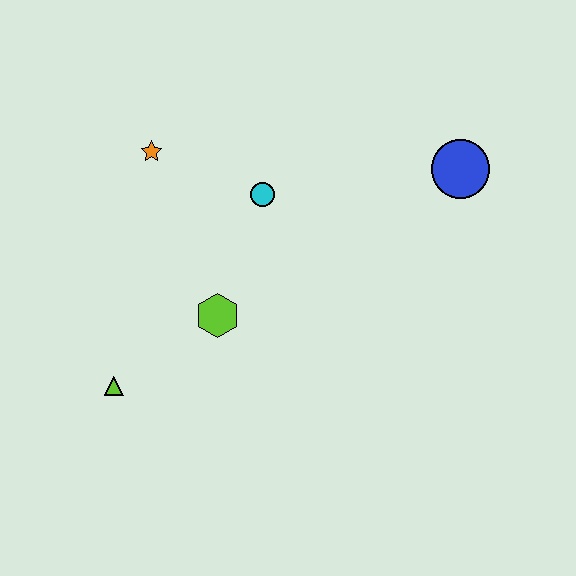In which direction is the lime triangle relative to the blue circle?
The lime triangle is to the left of the blue circle.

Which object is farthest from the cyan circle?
The lime triangle is farthest from the cyan circle.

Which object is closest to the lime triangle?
The lime hexagon is closest to the lime triangle.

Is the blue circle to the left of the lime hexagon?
No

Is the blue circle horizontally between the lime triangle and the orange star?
No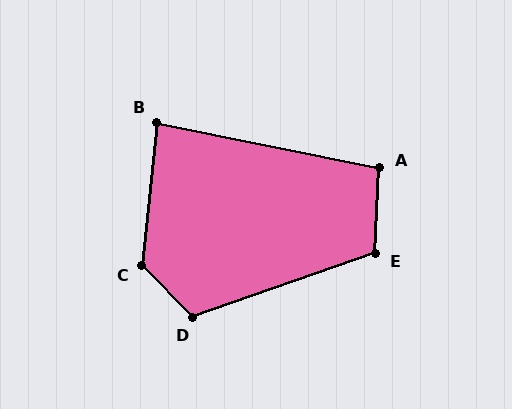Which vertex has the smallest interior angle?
B, at approximately 84 degrees.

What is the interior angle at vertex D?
Approximately 115 degrees (obtuse).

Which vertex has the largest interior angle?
C, at approximately 130 degrees.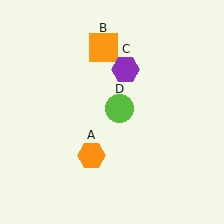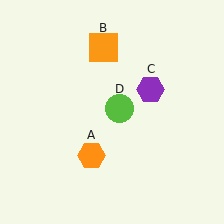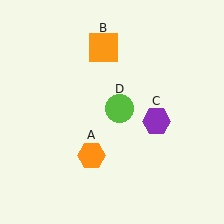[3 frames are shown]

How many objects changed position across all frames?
1 object changed position: purple hexagon (object C).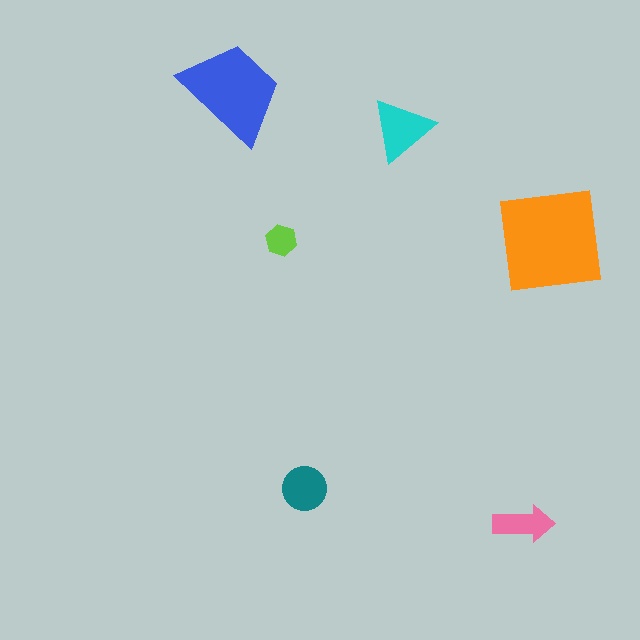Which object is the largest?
The orange square.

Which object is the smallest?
The lime hexagon.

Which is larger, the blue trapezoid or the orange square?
The orange square.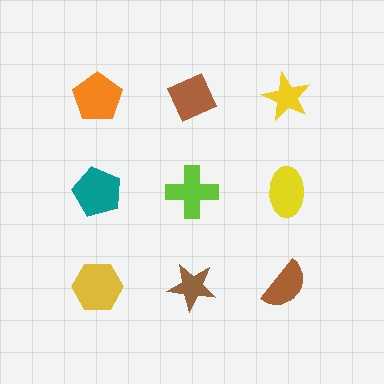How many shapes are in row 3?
3 shapes.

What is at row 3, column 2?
A brown star.